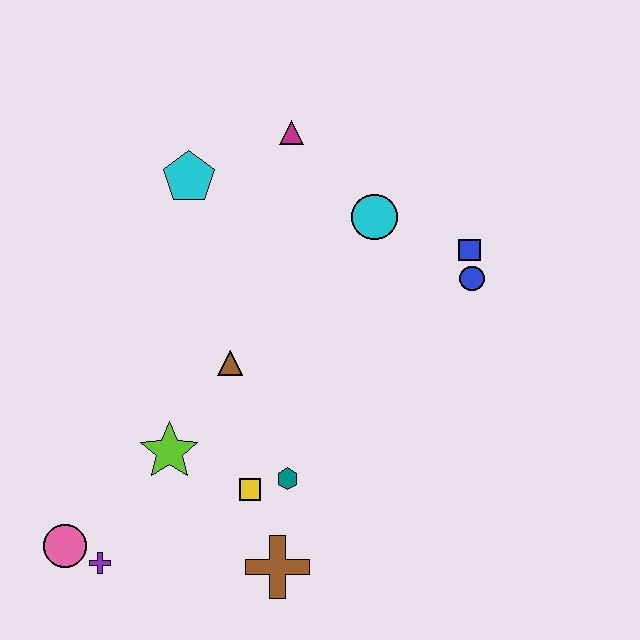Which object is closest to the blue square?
The blue circle is closest to the blue square.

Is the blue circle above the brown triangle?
Yes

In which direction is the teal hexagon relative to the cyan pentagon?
The teal hexagon is below the cyan pentagon.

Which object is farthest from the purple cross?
The blue square is farthest from the purple cross.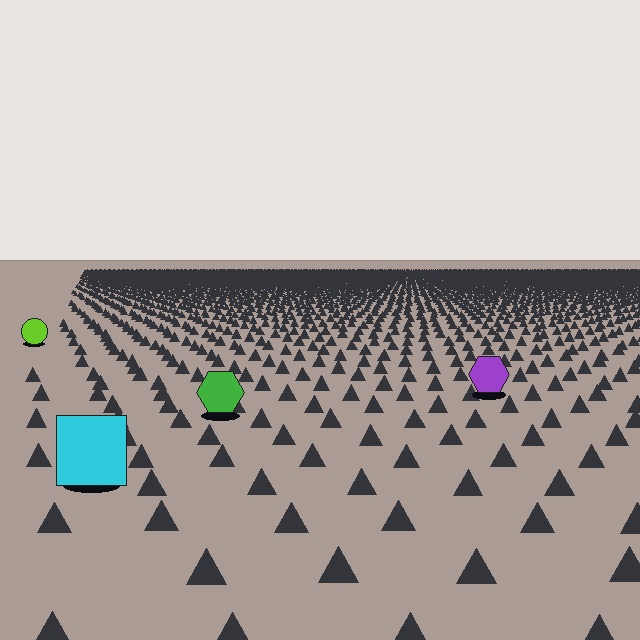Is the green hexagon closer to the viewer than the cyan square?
No. The cyan square is closer — you can tell from the texture gradient: the ground texture is coarser near it.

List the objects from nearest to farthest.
From nearest to farthest: the cyan square, the green hexagon, the purple hexagon, the lime circle.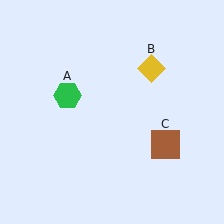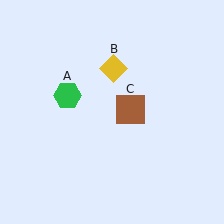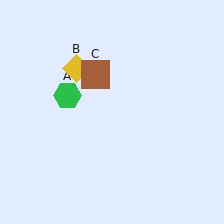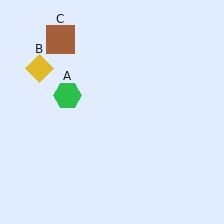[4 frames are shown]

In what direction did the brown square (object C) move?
The brown square (object C) moved up and to the left.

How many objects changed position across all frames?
2 objects changed position: yellow diamond (object B), brown square (object C).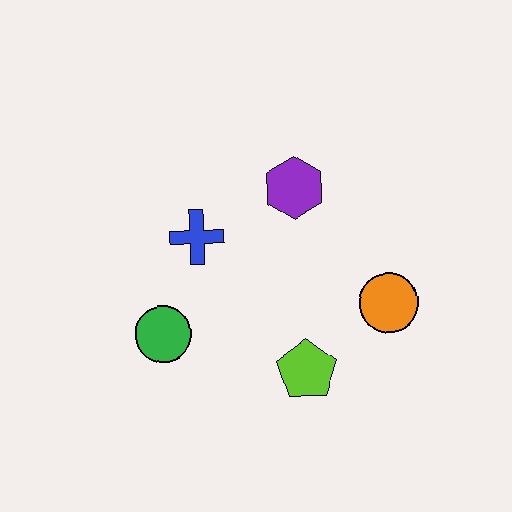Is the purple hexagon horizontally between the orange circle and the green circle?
Yes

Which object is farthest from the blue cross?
The orange circle is farthest from the blue cross.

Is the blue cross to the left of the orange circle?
Yes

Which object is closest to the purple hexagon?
The blue cross is closest to the purple hexagon.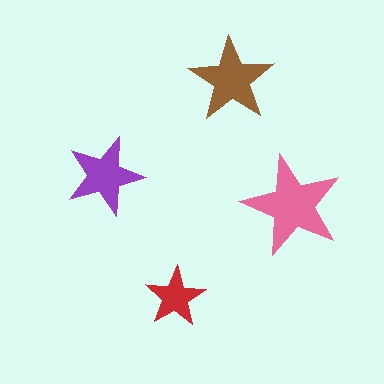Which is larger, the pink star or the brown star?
The pink one.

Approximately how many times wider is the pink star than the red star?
About 1.5 times wider.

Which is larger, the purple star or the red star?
The purple one.